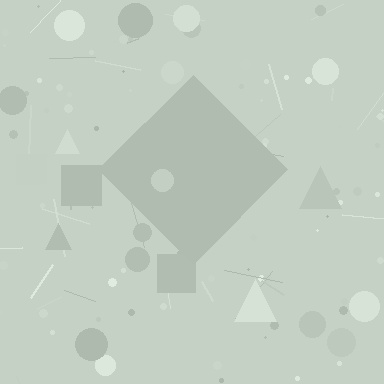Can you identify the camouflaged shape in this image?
The camouflaged shape is a diamond.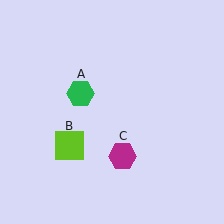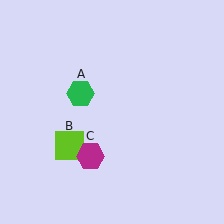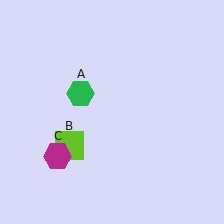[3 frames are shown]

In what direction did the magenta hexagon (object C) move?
The magenta hexagon (object C) moved left.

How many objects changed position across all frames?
1 object changed position: magenta hexagon (object C).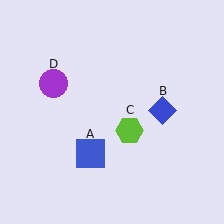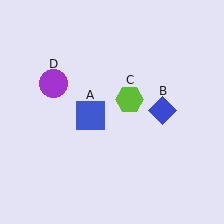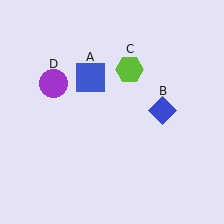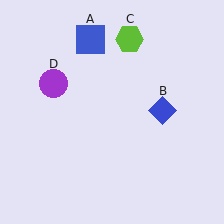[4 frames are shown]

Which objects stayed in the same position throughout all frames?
Blue diamond (object B) and purple circle (object D) remained stationary.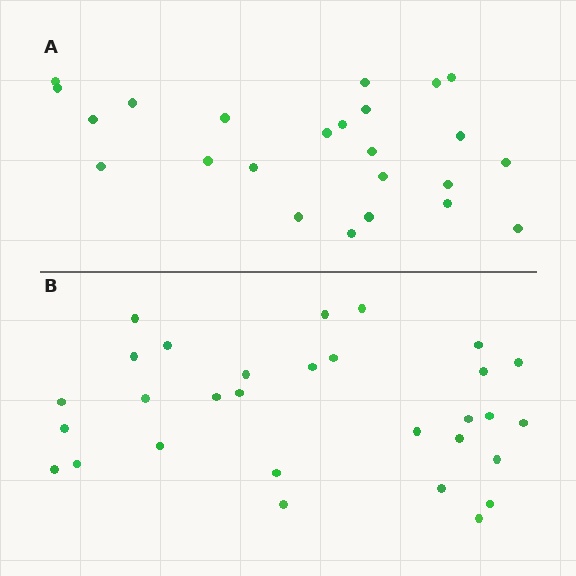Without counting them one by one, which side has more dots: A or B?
Region B (the bottom region) has more dots.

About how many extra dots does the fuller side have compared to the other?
Region B has about 6 more dots than region A.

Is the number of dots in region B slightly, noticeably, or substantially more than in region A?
Region B has noticeably more, but not dramatically so. The ratio is roughly 1.2 to 1.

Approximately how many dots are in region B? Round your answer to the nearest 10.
About 30 dots.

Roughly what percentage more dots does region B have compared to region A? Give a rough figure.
About 25% more.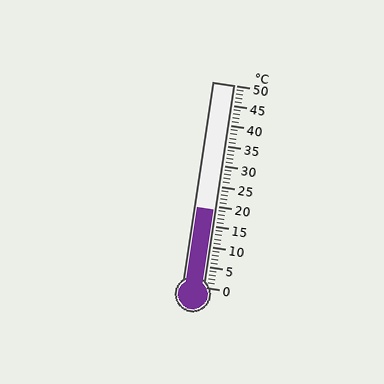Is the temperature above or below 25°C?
The temperature is below 25°C.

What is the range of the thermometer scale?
The thermometer scale ranges from 0°C to 50°C.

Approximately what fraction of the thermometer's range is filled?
The thermometer is filled to approximately 40% of its range.